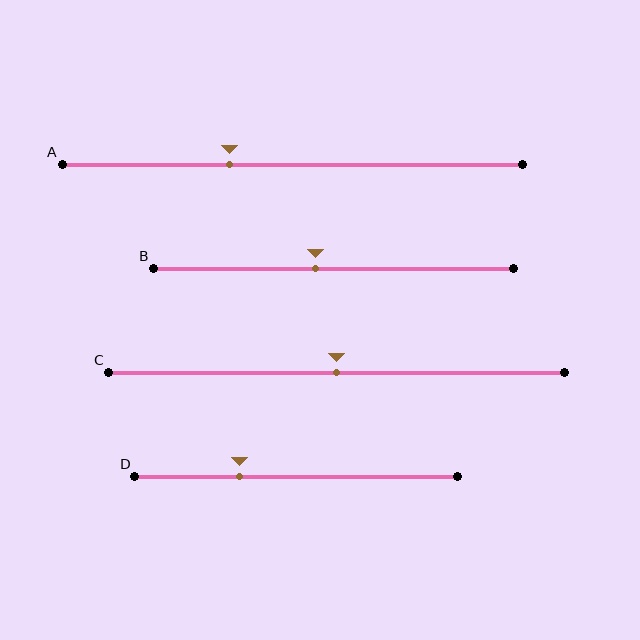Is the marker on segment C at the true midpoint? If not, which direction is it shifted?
Yes, the marker on segment C is at the true midpoint.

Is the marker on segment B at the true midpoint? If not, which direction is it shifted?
No, the marker on segment B is shifted to the left by about 5% of the segment length.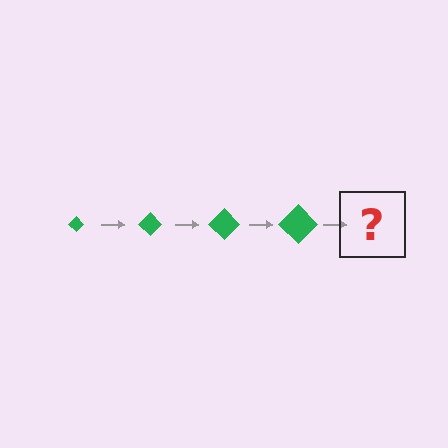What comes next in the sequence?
The next element should be a green diamond, larger than the previous one.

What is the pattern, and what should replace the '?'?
The pattern is that the diamond gets progressively larger each step. The '?' should be a green diamond, larger than the previous one.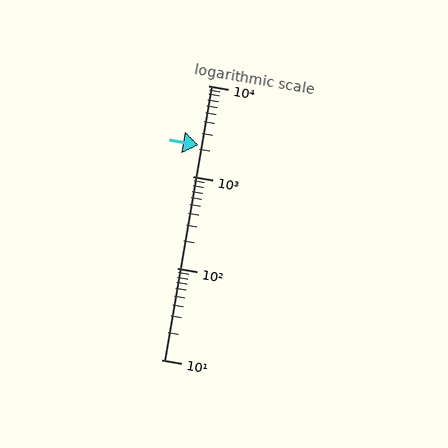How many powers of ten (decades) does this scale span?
The scale spans 3 decades, from 10 to 10000.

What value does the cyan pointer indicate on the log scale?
The pointer indicates approximately 2200.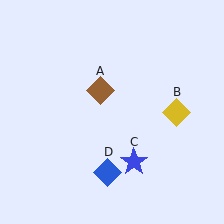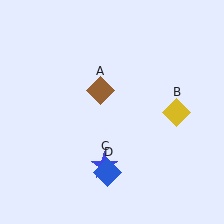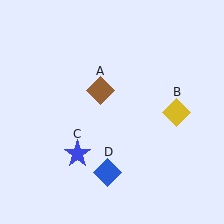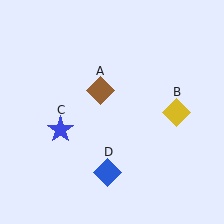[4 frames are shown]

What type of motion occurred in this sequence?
The blue star (object C) rotated clockwise around the center of the scene.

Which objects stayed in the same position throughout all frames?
Brown diamond (object A) and yellow diamond (object B) and blue diamond (object D) remained stationary.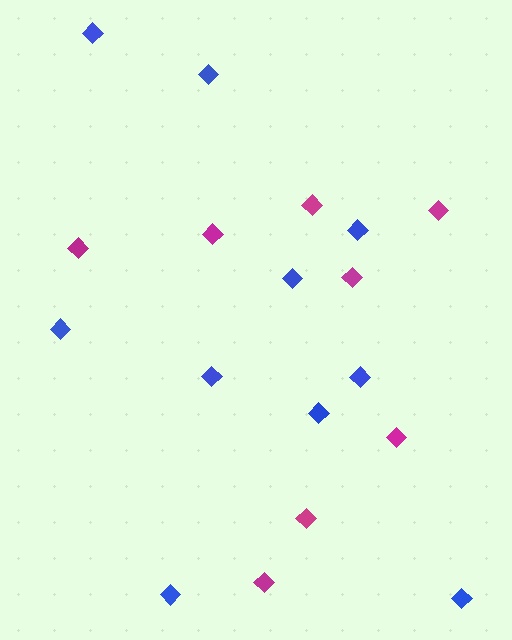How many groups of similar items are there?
There are 2 groups: one group of blue diamonds (10) and one group of magenta diamonds (8).